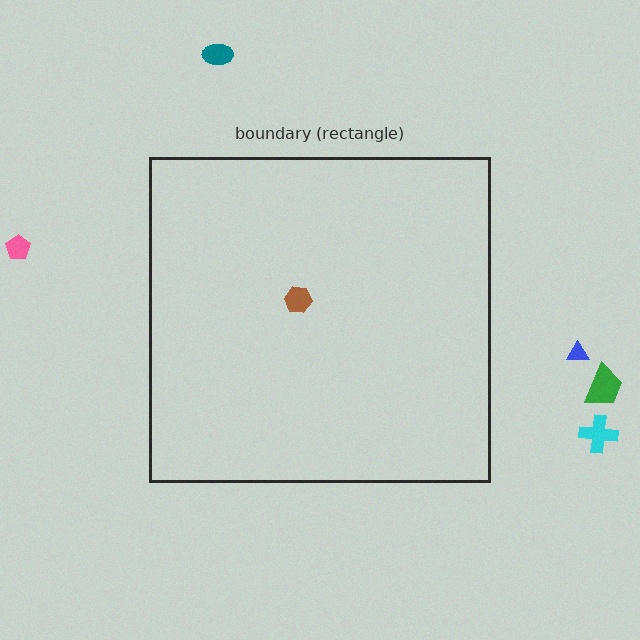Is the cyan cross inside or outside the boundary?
Outside.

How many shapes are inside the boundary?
1 inside, 5 outside.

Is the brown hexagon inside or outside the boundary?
Inside.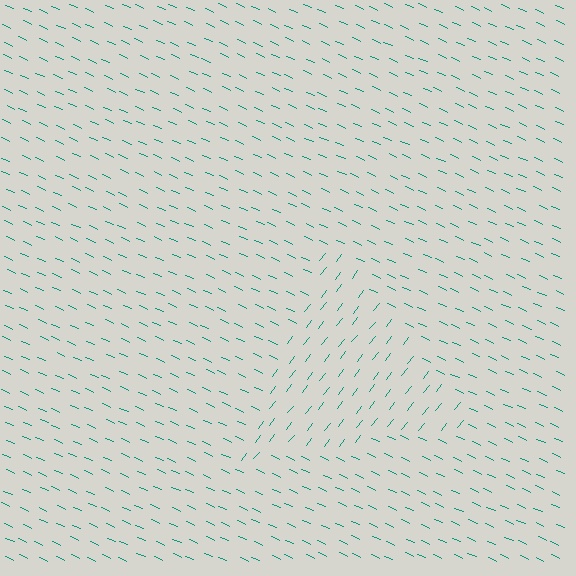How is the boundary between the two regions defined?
The boundary is defined purely by a change in line orientation (approximately 76 degrees difference). All lines are the same color and thickness.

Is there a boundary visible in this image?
Yes, there is a texture boundary formed by a change in line orientation.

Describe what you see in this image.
The image is filled with small teal line segments. A triangle region in the image has lines oriented differently from the surrounding lines, creating a visible texture boundary.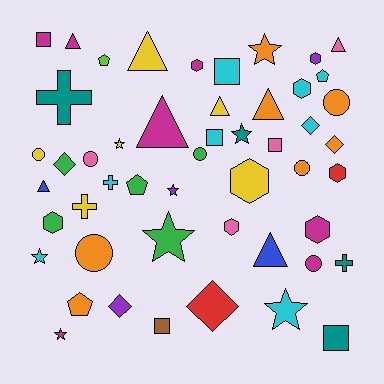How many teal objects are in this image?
There are 4 teal objects.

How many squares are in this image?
There are 6 squares.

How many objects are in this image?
There are 50 objects.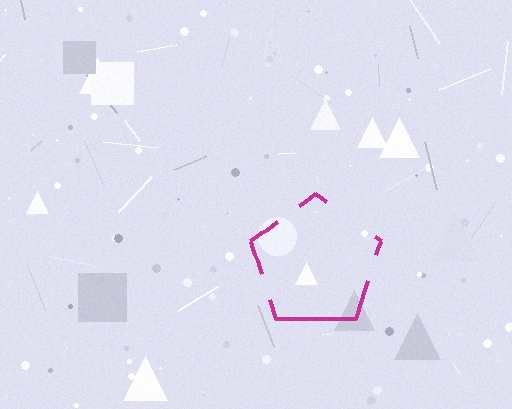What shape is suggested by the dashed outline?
The dashed outline suggests a pentagon.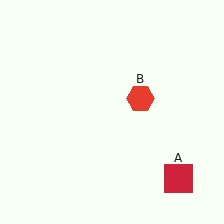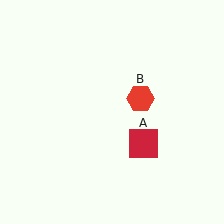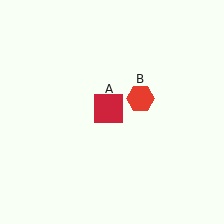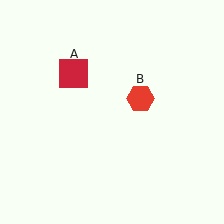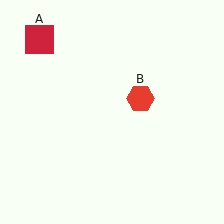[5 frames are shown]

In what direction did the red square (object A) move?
The red square (object A) moved up and to the left.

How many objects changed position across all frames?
1 object changed position: red square (object A).